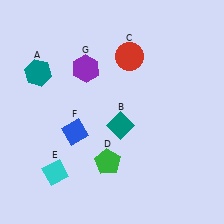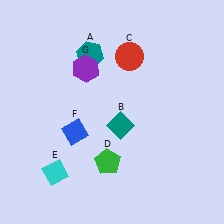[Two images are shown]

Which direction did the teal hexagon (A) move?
The teal hexagon (A) moved right.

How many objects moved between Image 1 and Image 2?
1 object moved between the two images.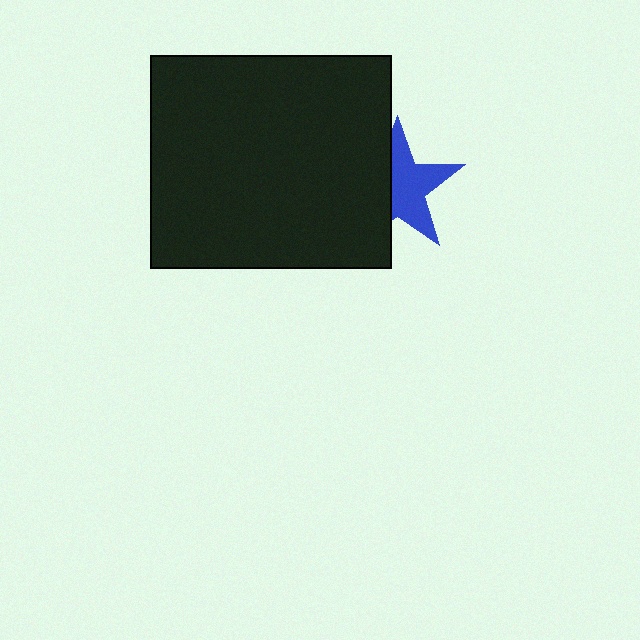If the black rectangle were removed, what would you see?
You would see the complete blue star.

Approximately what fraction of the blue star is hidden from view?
Roughly 41% of the blue star is hidden behind the black rectangle.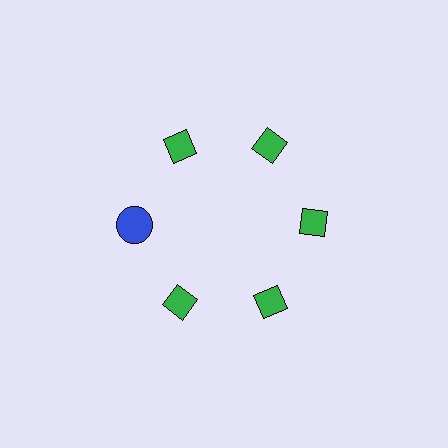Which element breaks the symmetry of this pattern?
The blue circle at roughly the 9 o'clock position breaks the symmetry. All other shapes are green diamonds.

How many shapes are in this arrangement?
There are 6 shapes arranged in a ring pattern.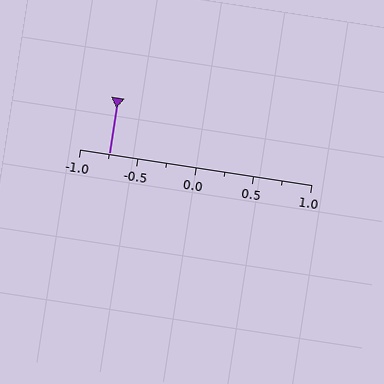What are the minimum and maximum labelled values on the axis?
The axis runs from -1.0 to 1.0.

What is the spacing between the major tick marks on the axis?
The major ticks are spaced 0.5 apart.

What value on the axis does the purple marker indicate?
The marker indicates approximately -0.75.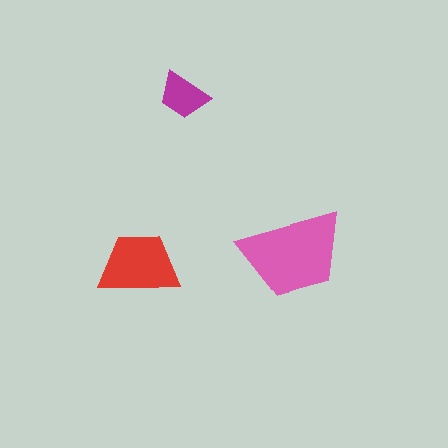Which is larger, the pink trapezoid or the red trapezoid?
The pink one.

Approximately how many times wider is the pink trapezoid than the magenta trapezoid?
About 2 times wider.